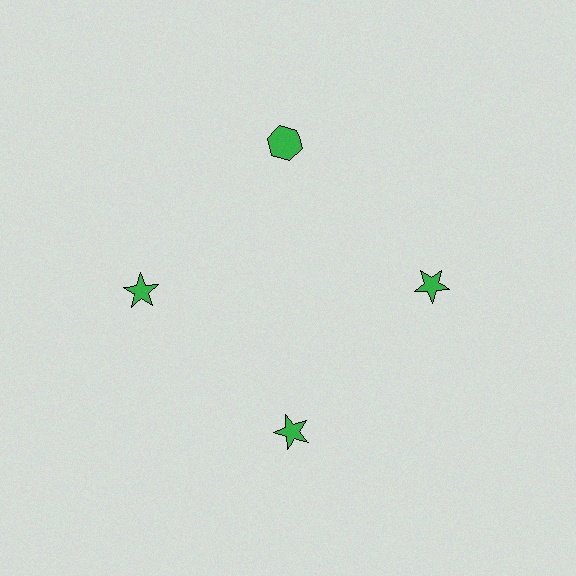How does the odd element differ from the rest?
It has a different shape: hexagon instead of star.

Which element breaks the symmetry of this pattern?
The green hexagon at roughly the 12 o'clock position breaks the symmetry. All other shapes are green stars.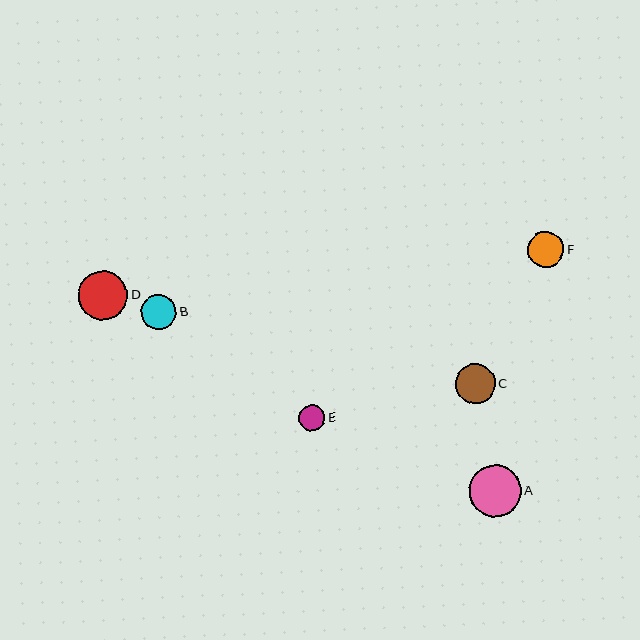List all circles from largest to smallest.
From largest to smallest: A, D, C, F, B, E.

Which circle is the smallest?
Circle E is the smallest with a size of approximately 26 pixels.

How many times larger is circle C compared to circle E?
Circle C is approximately 1.5 times the size of circle E.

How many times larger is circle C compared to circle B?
Circle C is approximately 1.1 times the size of circle B.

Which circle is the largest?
Circle A is the largest with a size of approximately 52 pixels.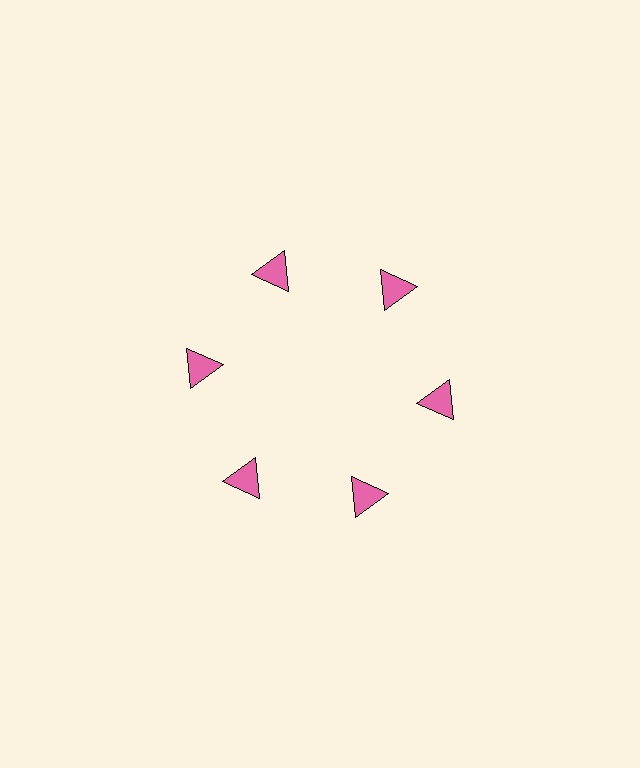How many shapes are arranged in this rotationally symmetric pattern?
There are 6 shapes, arranged in 6 groups of 1.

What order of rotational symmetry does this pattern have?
This pattern has 6-fold rotational symmetry.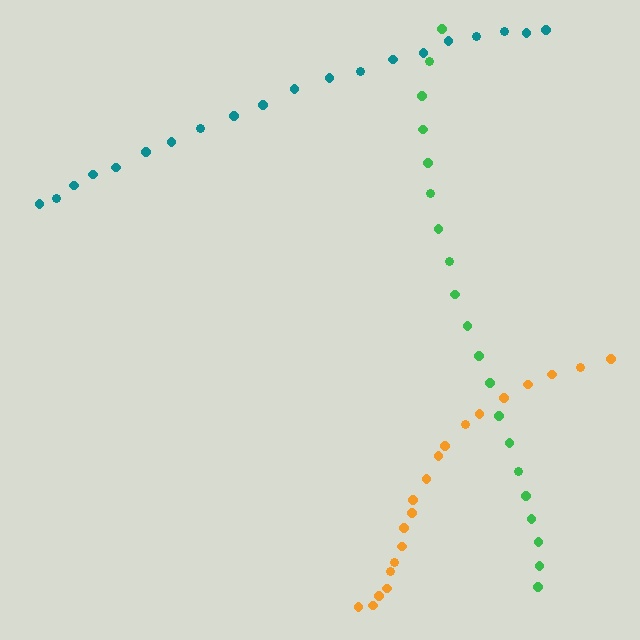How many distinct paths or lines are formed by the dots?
There are 3 distinct paths.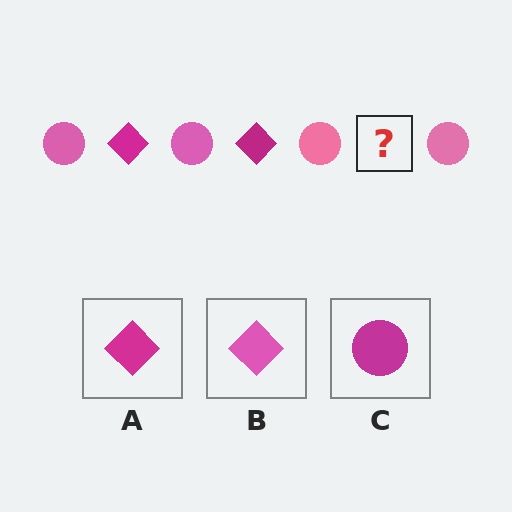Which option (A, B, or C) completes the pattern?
A.